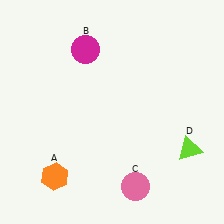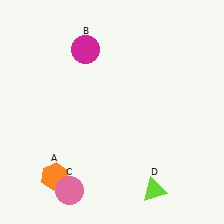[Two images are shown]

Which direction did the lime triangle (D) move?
The lime triangle (D) moved down.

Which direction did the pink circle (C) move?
The pink circle (C) moved left.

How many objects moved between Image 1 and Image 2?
2 objects moved between the two images.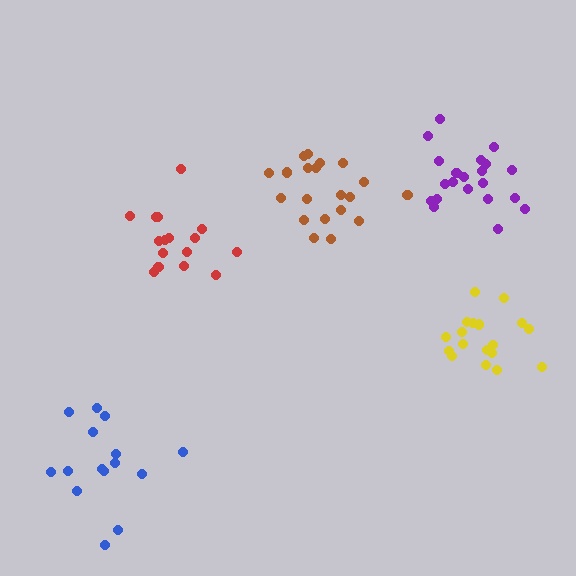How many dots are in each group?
Group 1: 16 dots, Group 2: 18 dots, Group 3: 15 dots, Group 4: 21 dots, Group 5: 20 dots (90 total).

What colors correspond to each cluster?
The clusters are colored: red, yellow, blue, purple, brown.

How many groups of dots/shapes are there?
There are 5 groups.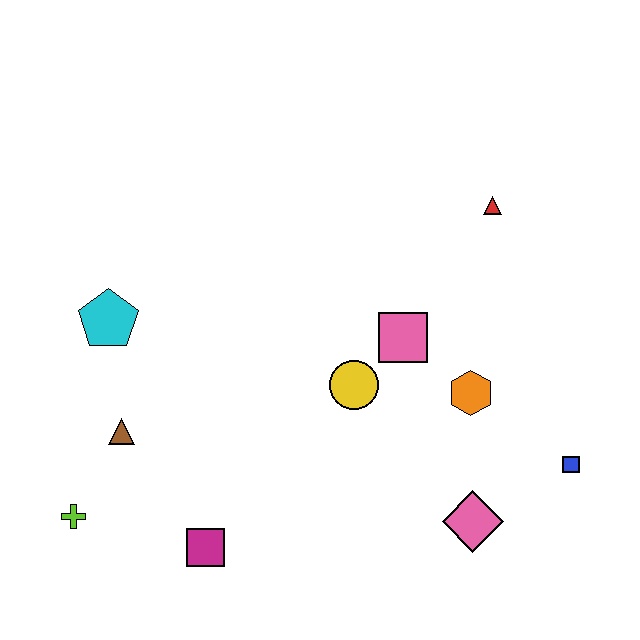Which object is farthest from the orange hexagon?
The lime cross is farthest from the orange hexagon.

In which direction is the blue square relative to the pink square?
The blue square is to the right of the pink square.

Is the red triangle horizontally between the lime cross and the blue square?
Yes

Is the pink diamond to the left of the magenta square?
No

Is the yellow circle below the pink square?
Yes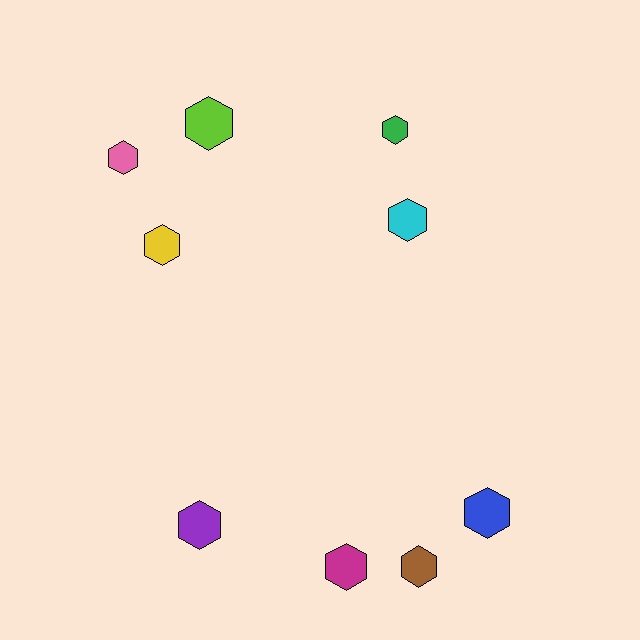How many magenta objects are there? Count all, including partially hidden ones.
There is 1 magenta object.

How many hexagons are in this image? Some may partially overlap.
There are 9 hexagons.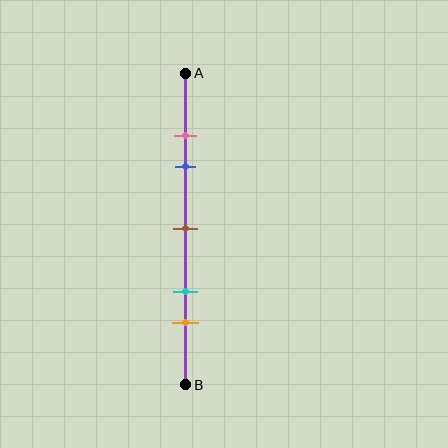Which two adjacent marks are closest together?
The pink and blue marks are the closest adjacent pair.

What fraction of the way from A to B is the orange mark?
The orange mark is approximately 80% (0.8) of the way from A to B.